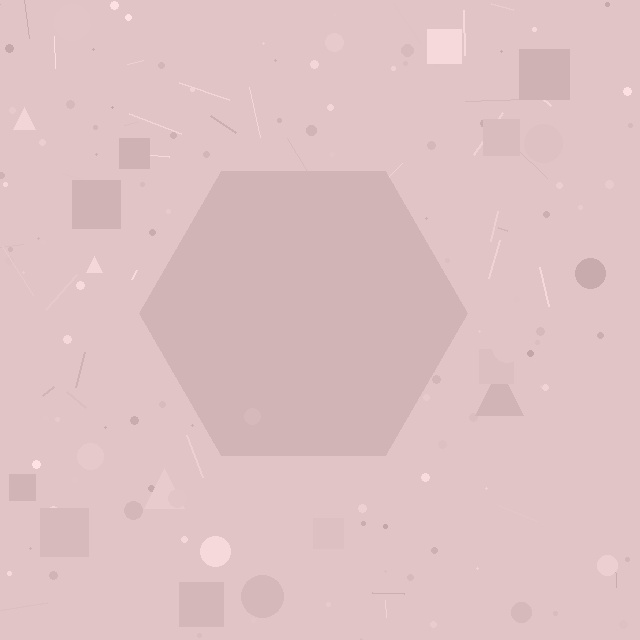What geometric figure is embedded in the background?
A hexagon is embedded in the background.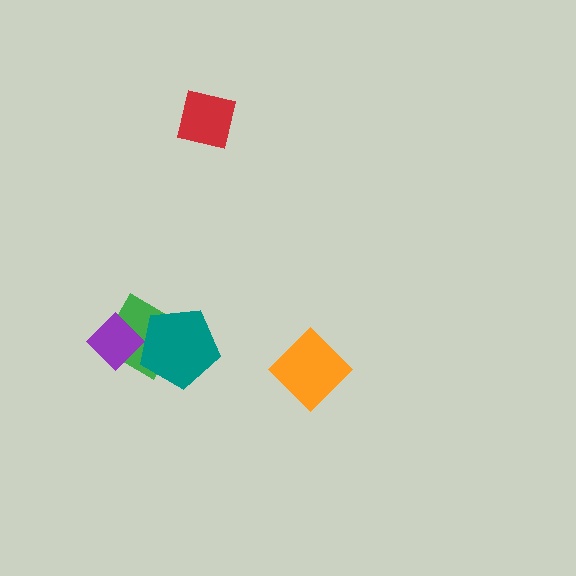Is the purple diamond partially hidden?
Yes, it is partially covered by another shape.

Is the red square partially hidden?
No, no other shape covers it.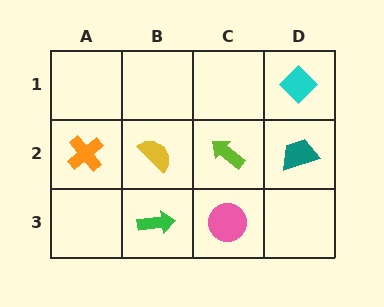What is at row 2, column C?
A lime arrow.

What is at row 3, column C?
A pink circle.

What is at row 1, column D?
A cyan diamond.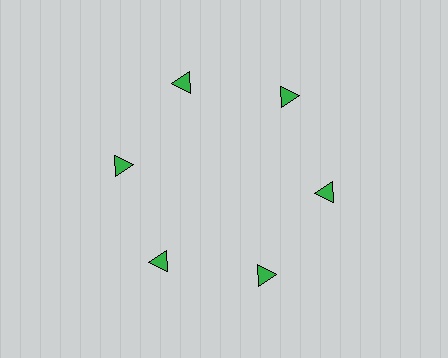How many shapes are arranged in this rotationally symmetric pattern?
There are 6 shapes, arranged in 6 groups of 1.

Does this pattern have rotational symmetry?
Yes, this pattern has 6-fold rotational symmetry. It looks the same after rotating 60 degrees around the center.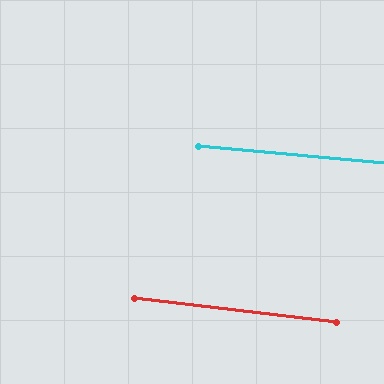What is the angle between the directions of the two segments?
Approximately 2 degrees.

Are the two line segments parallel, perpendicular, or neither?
Parallel — their directions differ by only 1.7°.